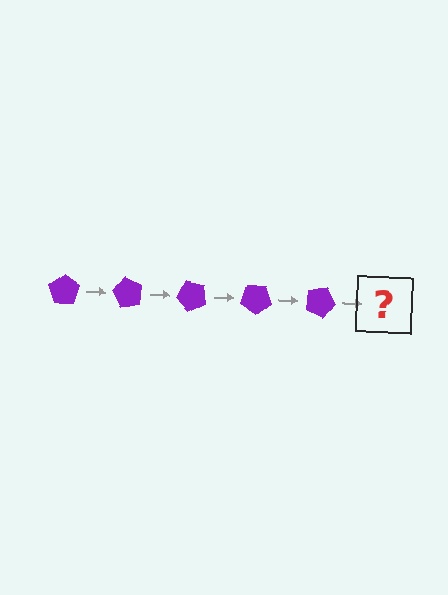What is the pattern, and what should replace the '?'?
The pattern is that the pentagon rotates 60 degrees each step. The '?' should be a purple pentagon rotated 300 degrees.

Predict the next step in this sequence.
The next step is a purple pentagon rotated 300 degrees.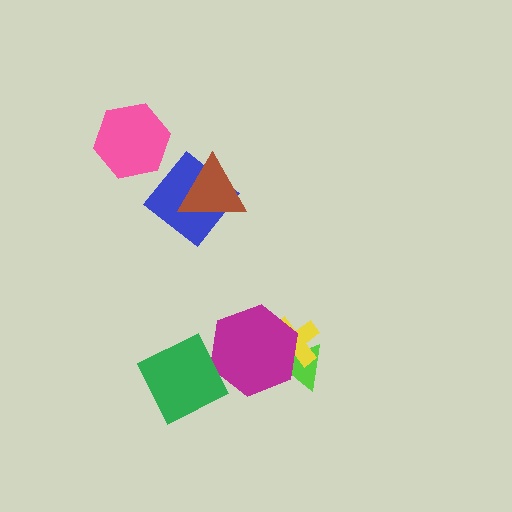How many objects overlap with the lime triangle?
2 objects overlap with the lime triangle.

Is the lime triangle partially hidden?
Yes, it is partially covered by another shape.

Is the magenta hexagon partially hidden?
Yes, it is partially covered by another shape.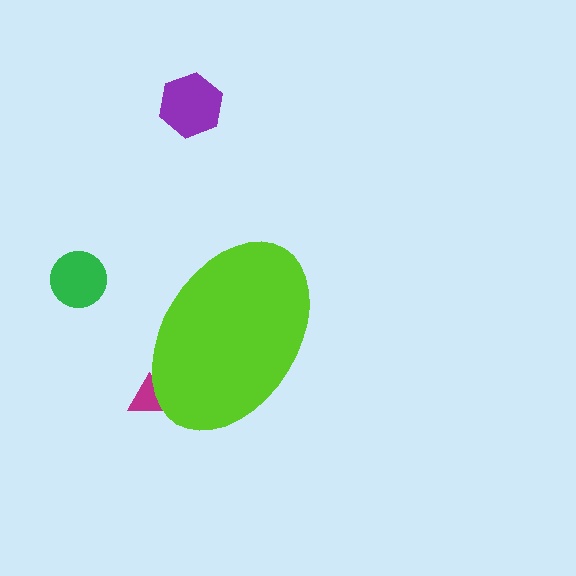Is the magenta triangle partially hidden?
Yes, the magenta triangle is partially hidden behind the lime ellipse.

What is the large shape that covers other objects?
A lime ellipse.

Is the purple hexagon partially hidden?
No, the purple hexagon is fully visible.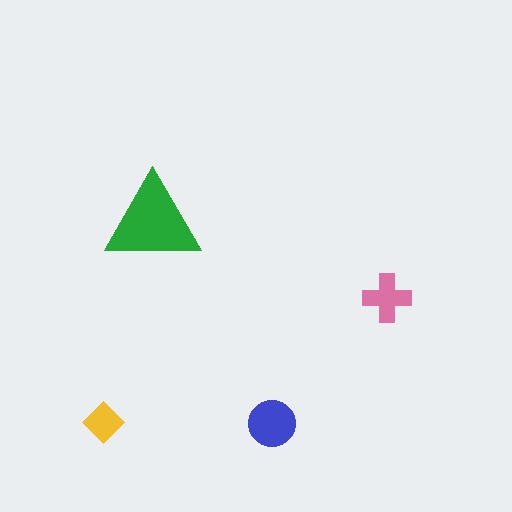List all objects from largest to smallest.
The green triangle, the blue circle, the pink cross, the yellow diamond.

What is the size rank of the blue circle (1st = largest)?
2nd.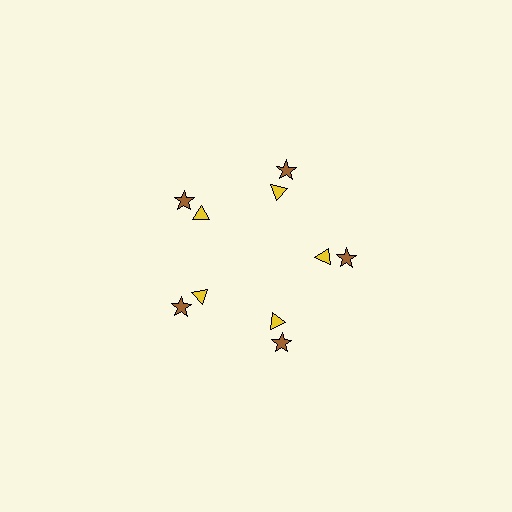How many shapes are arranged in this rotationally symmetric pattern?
There are 10 shapes, arranged in 5 groups of 2.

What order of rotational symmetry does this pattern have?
This pattern has 5-fold rotational symmetry.